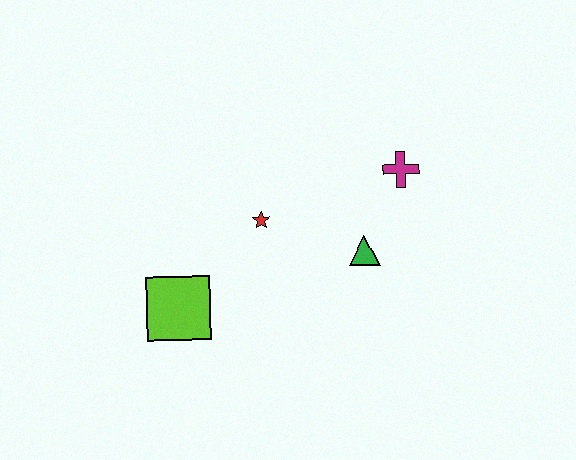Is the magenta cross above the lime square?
Yes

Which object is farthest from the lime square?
The magenta cross is farthest from the lime square.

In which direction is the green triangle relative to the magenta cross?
The green triangle is below the magenta cross.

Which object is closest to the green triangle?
The magenta cross is closest to the green triangle.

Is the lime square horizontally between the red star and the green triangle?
No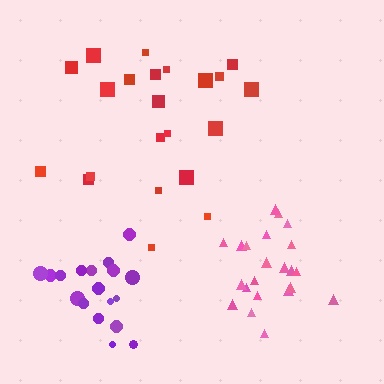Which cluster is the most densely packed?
Pink.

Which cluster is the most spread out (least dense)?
Red.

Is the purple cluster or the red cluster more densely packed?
Purple.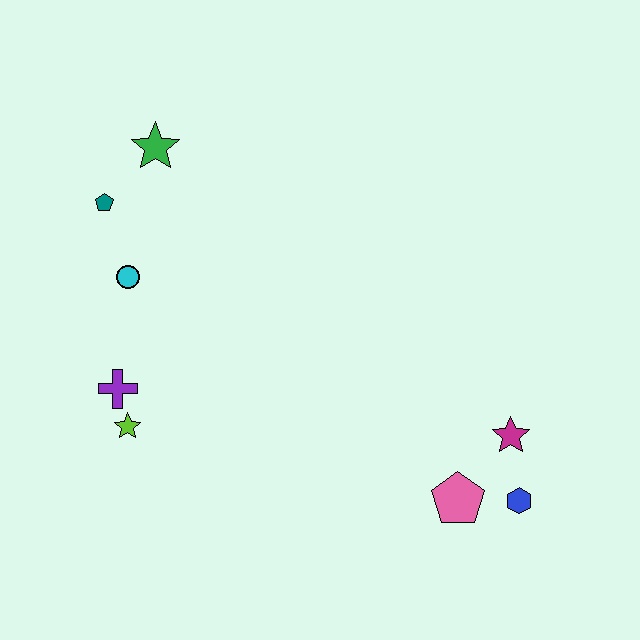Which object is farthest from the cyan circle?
The blue hexagon is farthest from the cyan circle.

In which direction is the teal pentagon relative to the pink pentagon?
The teal pentagon is to the left of the pink pentagon.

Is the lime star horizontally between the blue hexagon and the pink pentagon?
No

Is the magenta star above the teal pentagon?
No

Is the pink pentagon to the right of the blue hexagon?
No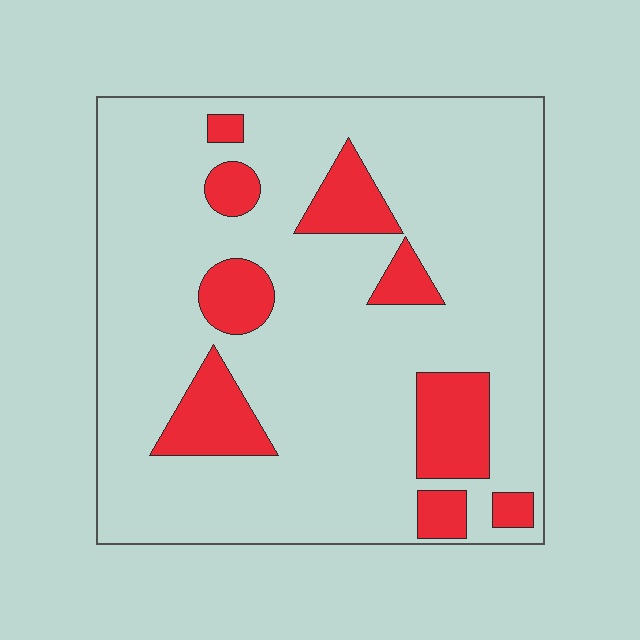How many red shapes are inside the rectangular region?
9.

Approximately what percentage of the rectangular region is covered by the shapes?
Approximately 20%.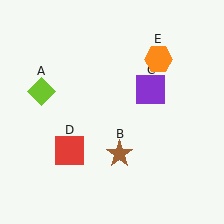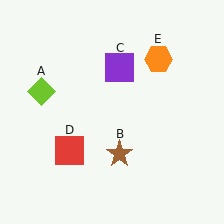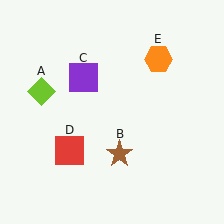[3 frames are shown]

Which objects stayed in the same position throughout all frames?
Lime diamond (object A) and brown star (object B) and red square (object D) and orange hexagon (object E) remained stationary.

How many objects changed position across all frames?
1 object changed position: purple square (object C).